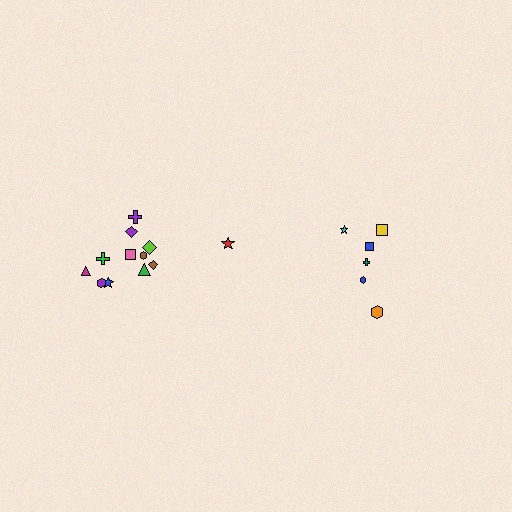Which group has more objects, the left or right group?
The left group.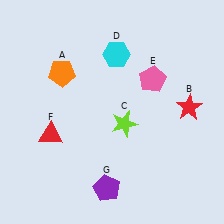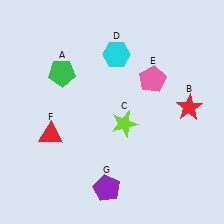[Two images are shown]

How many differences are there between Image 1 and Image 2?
There is 1 difference between the two images.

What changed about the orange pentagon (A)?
In Image 1, A is orange. In Image 2, it changed to green.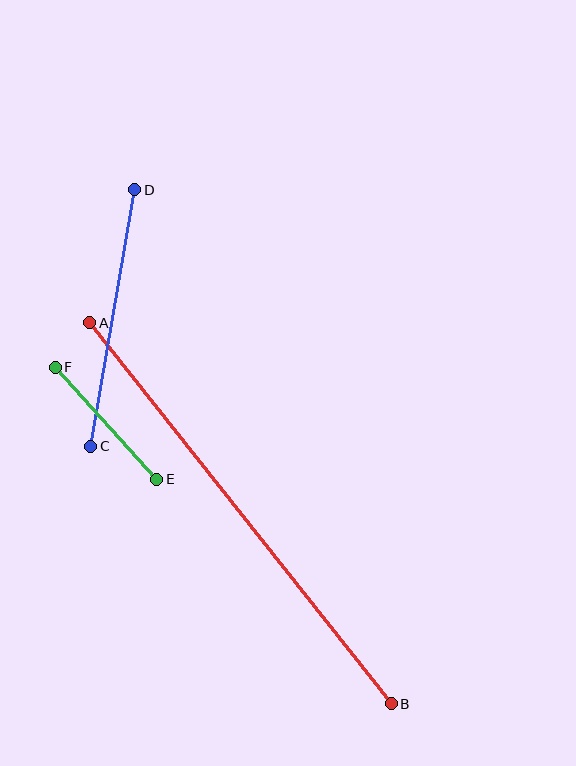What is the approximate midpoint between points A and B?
The midpoint is at approximately (240, 513) pixels.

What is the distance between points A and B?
The distance is approximately 486 pixels.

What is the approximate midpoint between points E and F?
The midpoint is at approximately (106, 423) pixels.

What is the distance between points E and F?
The distance is approximately 151 pixels.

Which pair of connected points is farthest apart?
Points A and B are farthest apart.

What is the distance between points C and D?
The distance is approximately 260 pixels.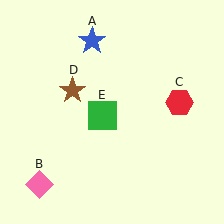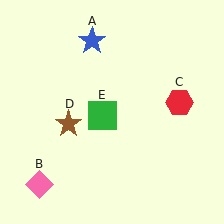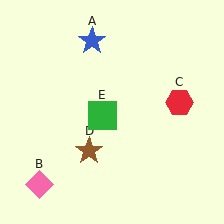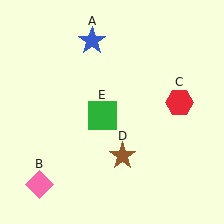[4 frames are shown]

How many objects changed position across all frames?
1 object changed position: brown star (object D).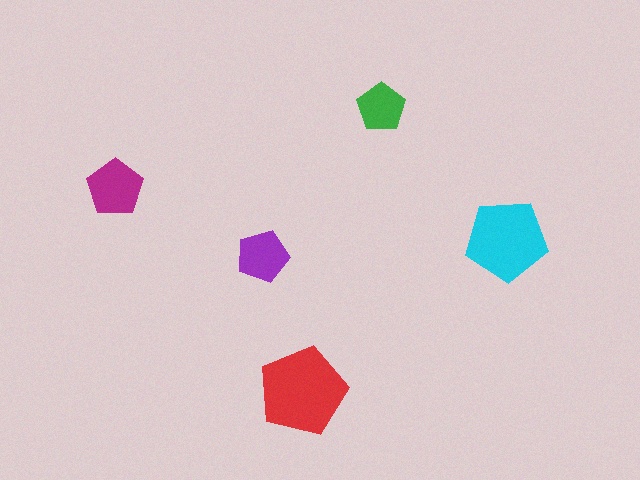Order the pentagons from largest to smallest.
the red one, the cyan one, the magenta one, the purple one, the green one.